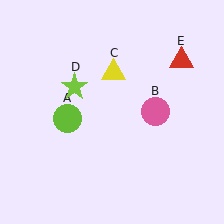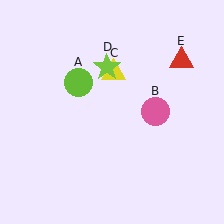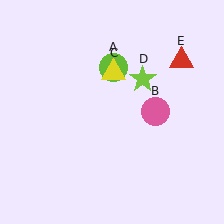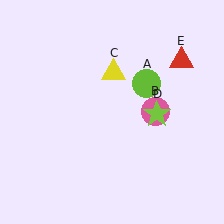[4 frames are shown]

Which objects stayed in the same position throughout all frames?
Pink circle (object B) and yellow triangle (object C) and red triangle (object E) remained stationary.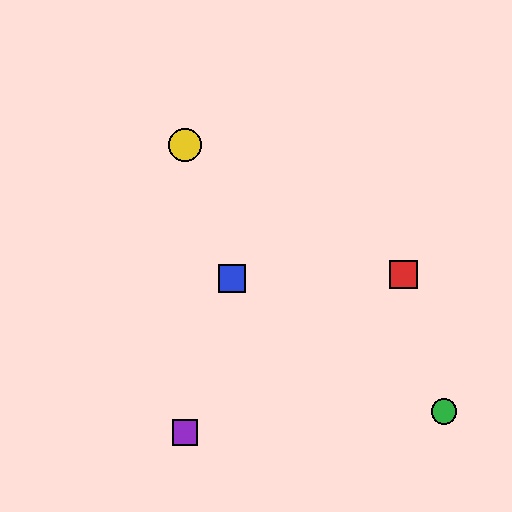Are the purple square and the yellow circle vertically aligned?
Yes, both are at x≈185.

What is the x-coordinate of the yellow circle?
The yellow circle is at x≈185.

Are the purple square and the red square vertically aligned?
No, the purple square is at x≈185 and the red square is at x≈404.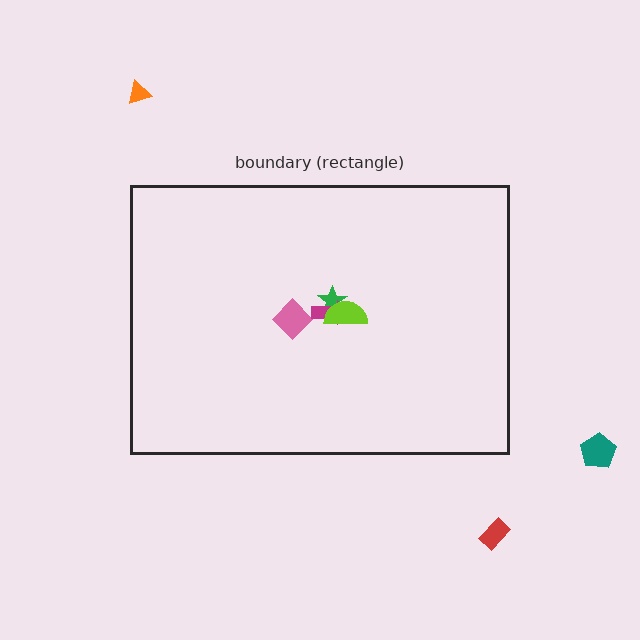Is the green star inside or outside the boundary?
Inside.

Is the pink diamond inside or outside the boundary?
Inside.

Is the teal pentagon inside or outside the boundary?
Outside.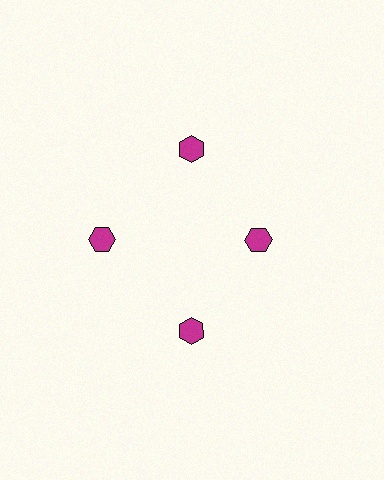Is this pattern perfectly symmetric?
No. The 4 magenta hexagons are arranged in a ring, but one element near the 3 o'clock position is pulled inward toward the center, breaking the 4-fold rotational symmetry.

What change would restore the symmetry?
The symmetry would be restored by moving it outward, back onto the ring so that all 4 hexagons sit at equal angles and equal distance from the center.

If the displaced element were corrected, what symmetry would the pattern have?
It would have 4-fold rotational symmetry — the pattern would map onto itself every 90 degrees.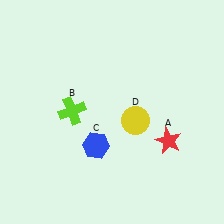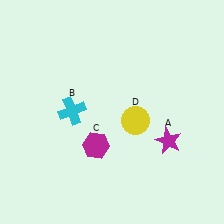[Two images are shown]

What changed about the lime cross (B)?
In Image 1, B is lime. In Image 2, it changed to cyan.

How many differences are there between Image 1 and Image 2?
There are 3 differences between the two images.